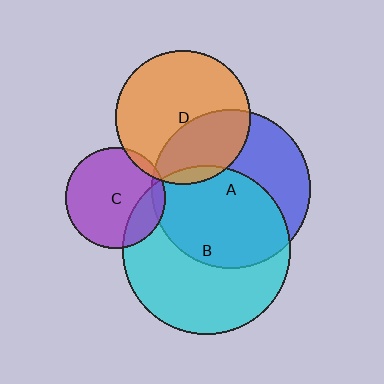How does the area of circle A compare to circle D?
Approximately 1.4 times.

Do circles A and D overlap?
Yes.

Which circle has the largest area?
Circle B (cyan).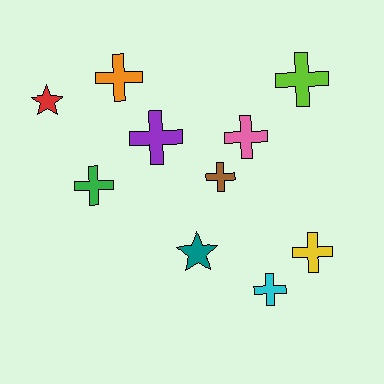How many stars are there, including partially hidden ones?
There are 2 stars.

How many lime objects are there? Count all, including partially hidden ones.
There is 1 lime object.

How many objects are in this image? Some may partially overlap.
There are 10 objects.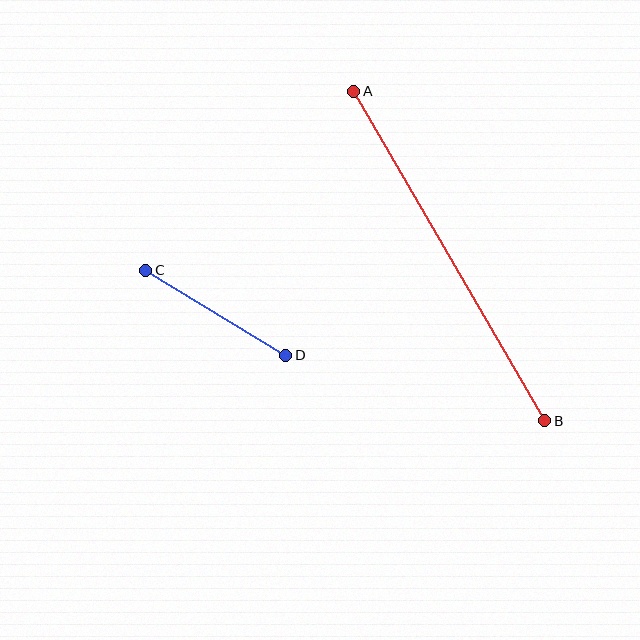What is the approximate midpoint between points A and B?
The midpoint is at approximately (449, 256) pixels.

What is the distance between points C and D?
The distance is approximately 164 pixels.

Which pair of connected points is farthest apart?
Points A and B are farthest apart.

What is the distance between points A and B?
The distance is approximately 381 pixels.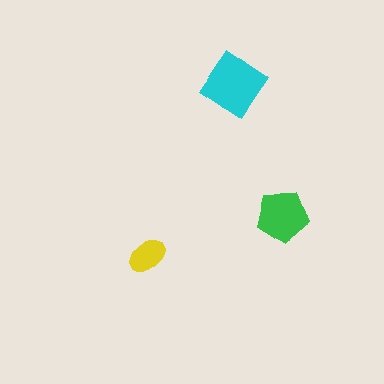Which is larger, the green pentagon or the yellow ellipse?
The green pentagon.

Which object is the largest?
The cyan diamond.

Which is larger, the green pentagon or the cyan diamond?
The cyan diamond.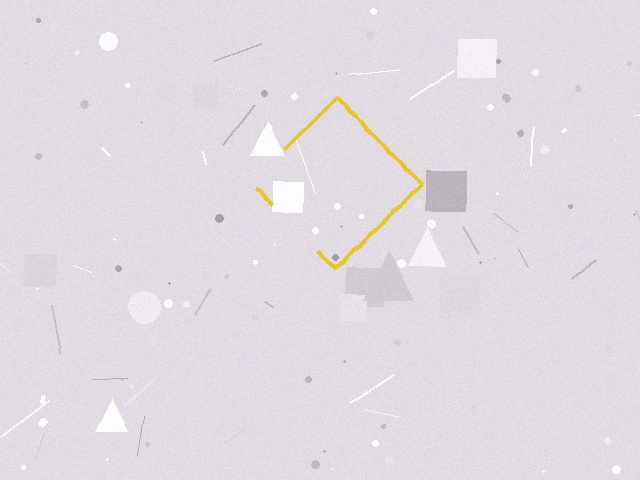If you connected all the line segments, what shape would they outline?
They would outline a diamond.